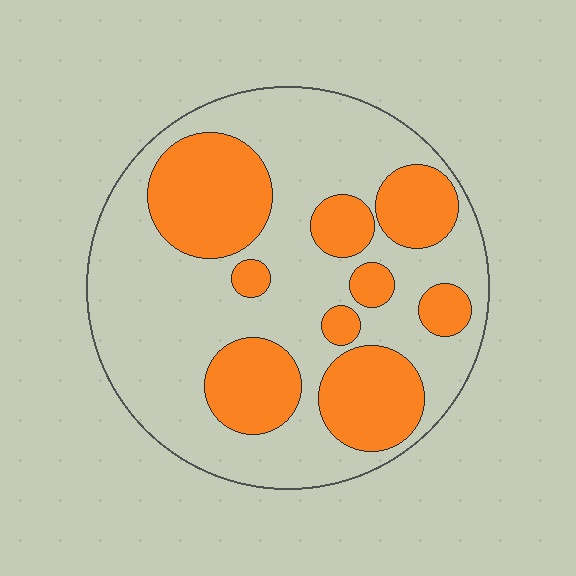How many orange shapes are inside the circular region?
9.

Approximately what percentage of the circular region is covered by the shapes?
Approximately 35%.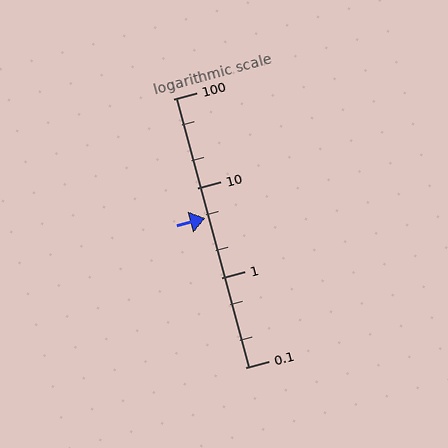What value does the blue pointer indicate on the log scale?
The pointer indicates approximately 4.7.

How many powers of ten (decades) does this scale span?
The scale spans 3 decades, from 0.1 to 100.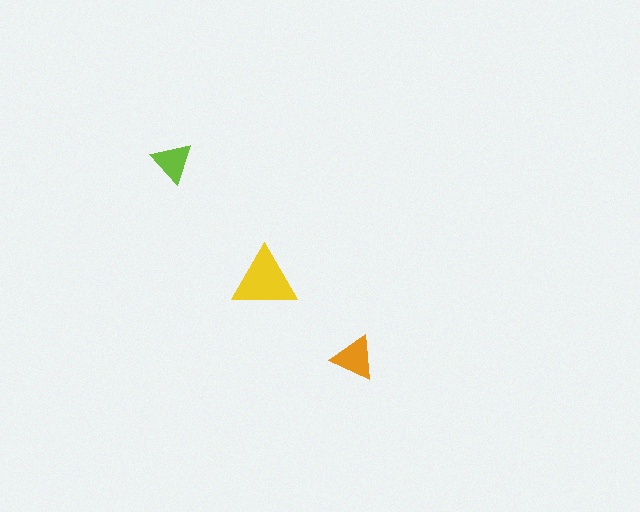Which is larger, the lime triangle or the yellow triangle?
The yellow one.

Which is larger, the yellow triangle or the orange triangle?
The yellow one.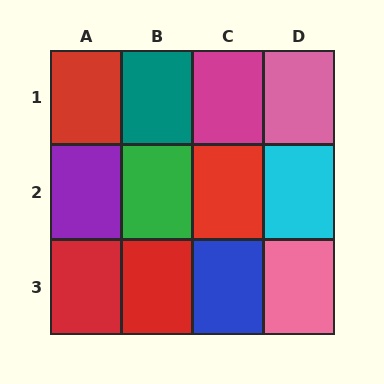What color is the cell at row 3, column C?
Blue.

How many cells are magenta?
1 cell is magenta.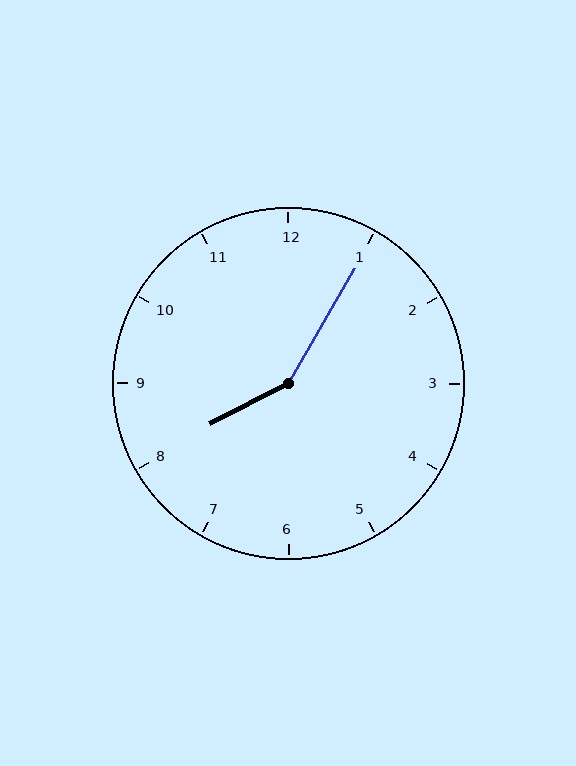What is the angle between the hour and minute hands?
Approximately 148 degrees.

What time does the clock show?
8:05.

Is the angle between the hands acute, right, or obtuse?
It is obtuse.